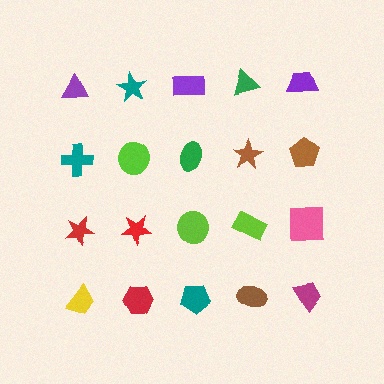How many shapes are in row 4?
5 shapes.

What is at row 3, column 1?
A red star.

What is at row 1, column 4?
A green triangle.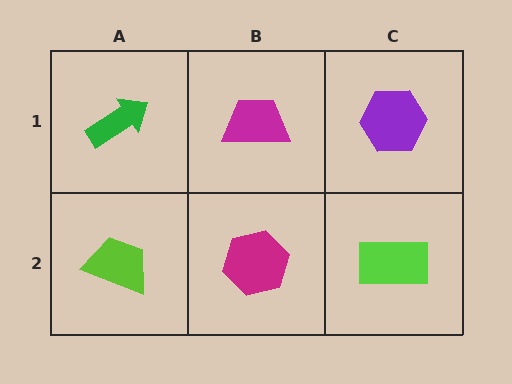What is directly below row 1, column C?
A lime rectangle.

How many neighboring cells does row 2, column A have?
2.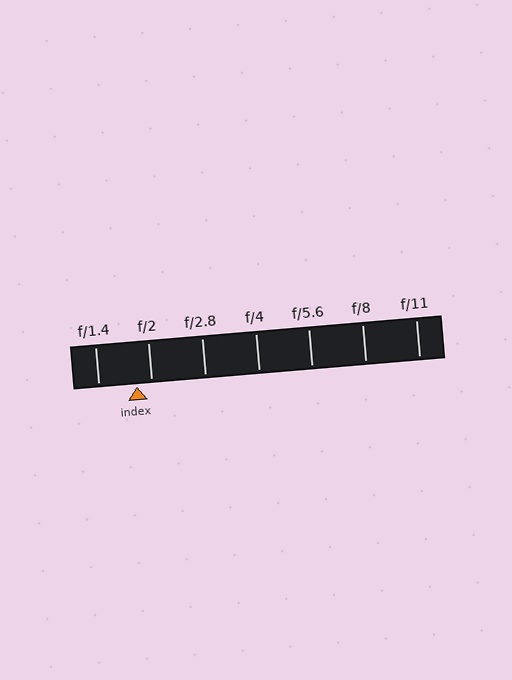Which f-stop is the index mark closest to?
The index mark is closest to f/2.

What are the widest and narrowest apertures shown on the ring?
The widest aperture shown is f/1.4 and the narrowest is f/11.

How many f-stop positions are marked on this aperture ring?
There are 7 f-stop positions marked.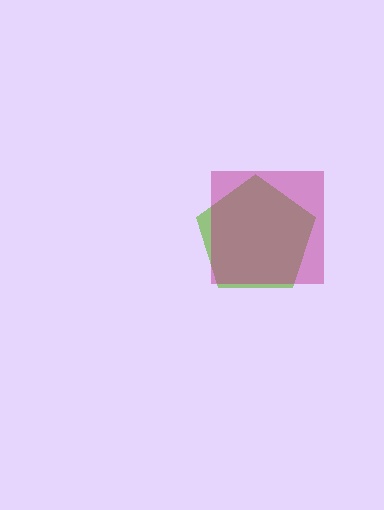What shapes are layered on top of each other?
The layered shapes are: a lime pentagon, a magenta square.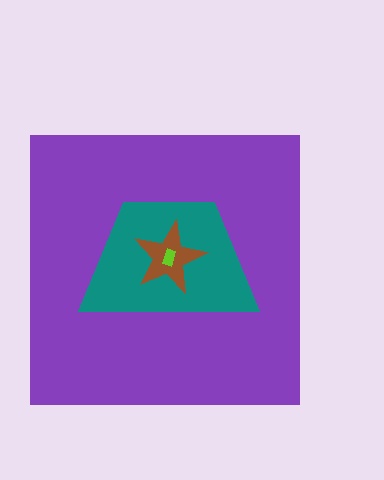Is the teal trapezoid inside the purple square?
Yes.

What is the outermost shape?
The purple square.